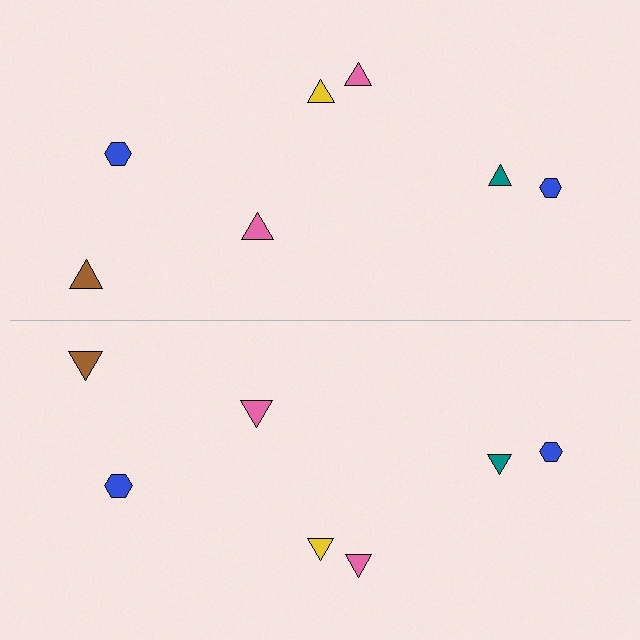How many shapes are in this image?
There are 14 shapes in this image.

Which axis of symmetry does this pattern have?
The pattern has a horizontal axis of symmetry running through the center of the image.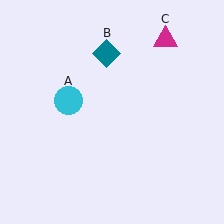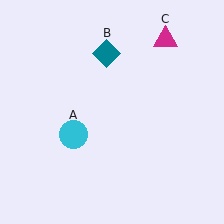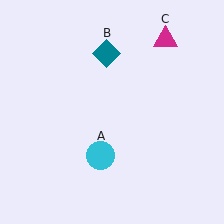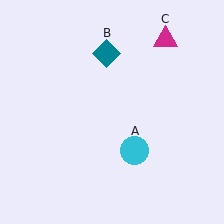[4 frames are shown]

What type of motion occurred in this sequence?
The cyan circle (object A) rotated counterclockwise around the center of the scene.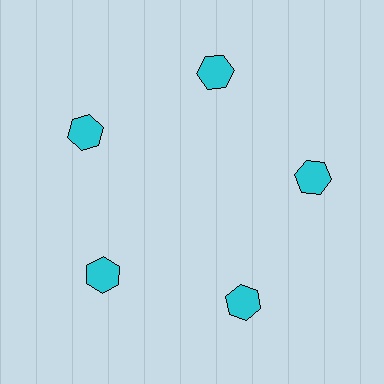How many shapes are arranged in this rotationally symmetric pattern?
There are 5 shapes, arranged in 5 groups of 1.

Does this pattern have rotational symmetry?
Yes, this pattern has 5-fold rotational symmetry. It looks the same after rotating 72 degrees around the center.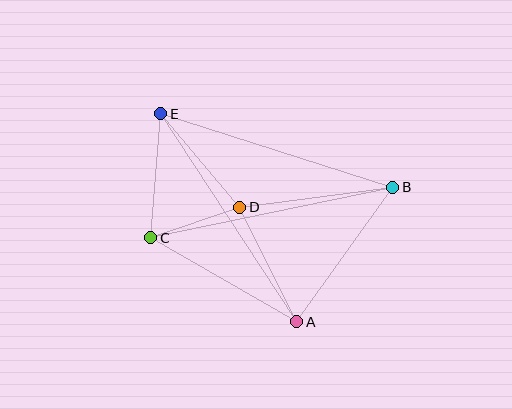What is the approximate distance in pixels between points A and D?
The distance between A and D is approximately 128 pixels.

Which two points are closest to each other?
Points C and D are closest to each other.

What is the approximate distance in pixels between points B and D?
The distance between B and D is approximately 154 pixels.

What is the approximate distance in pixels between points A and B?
The distance between A and B is approximately 165 pixels.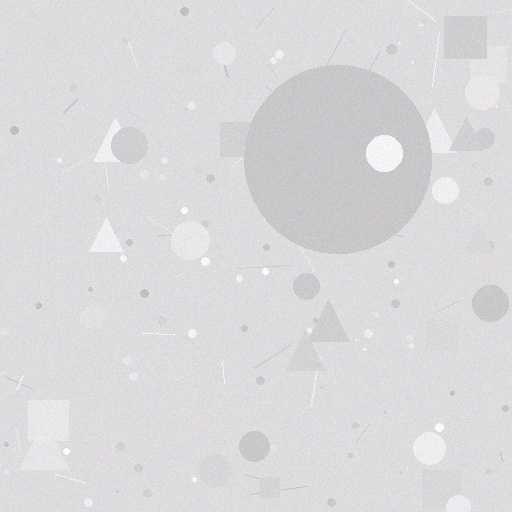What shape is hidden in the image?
A circle is hidden in the image.